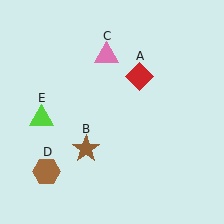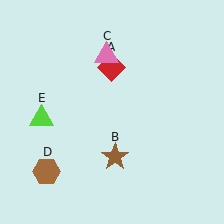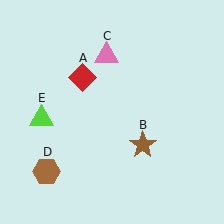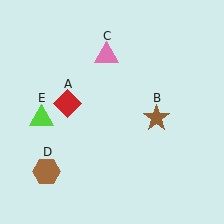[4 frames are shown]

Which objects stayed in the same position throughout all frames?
Pink triangle (object C) and brown hexagon (object D) and lime triangle (object E) remained stationary.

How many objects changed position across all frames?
2 objects changed position: red diamond (object A), brown star (object B).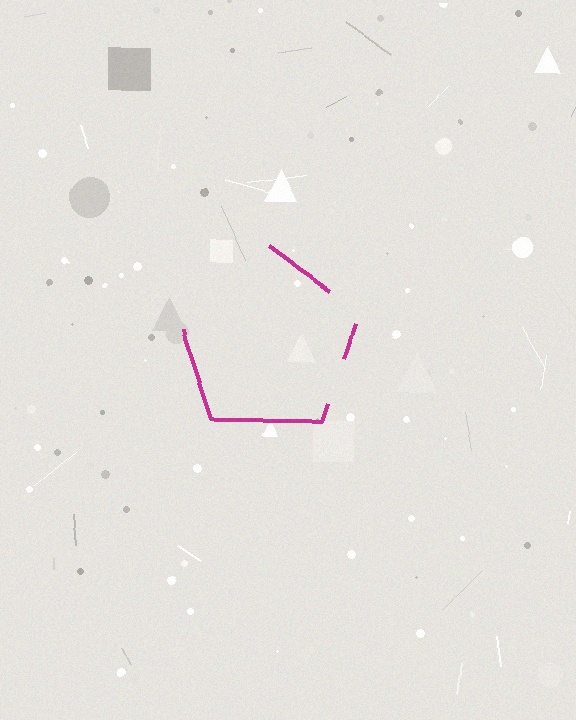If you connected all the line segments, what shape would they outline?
They would outline a pentagon.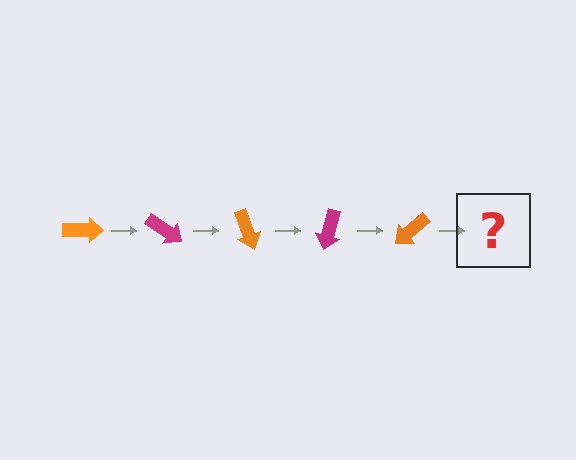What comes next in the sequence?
The next element should be a magenta arrow, rotated 175 degrees from the start.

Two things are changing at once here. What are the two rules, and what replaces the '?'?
The two rules are that it rotates 35 degrees each step and the color cycles through orange and magenta. The '?' should be a magenta arrow, rotated 175 degrees from the start.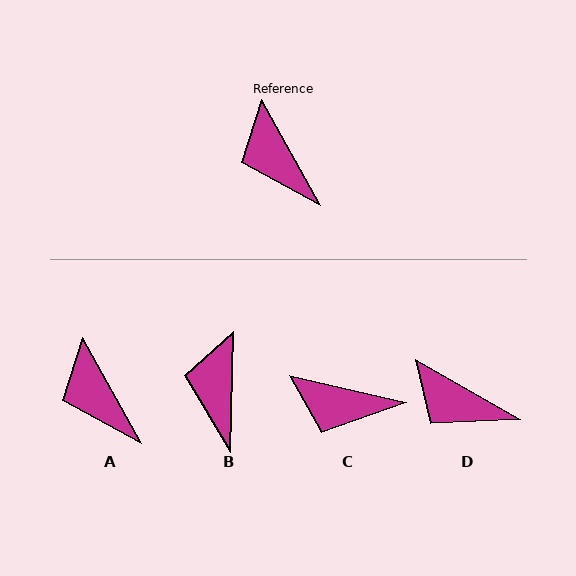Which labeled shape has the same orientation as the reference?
A.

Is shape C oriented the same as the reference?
No, it is off by about 48 degrees.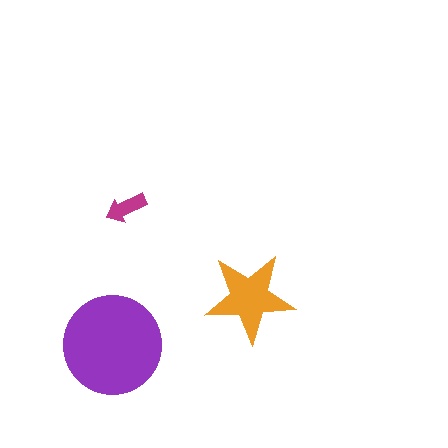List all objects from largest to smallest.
The purple circle, the orange star, the magenta arrow.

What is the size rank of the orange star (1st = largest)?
2nd.